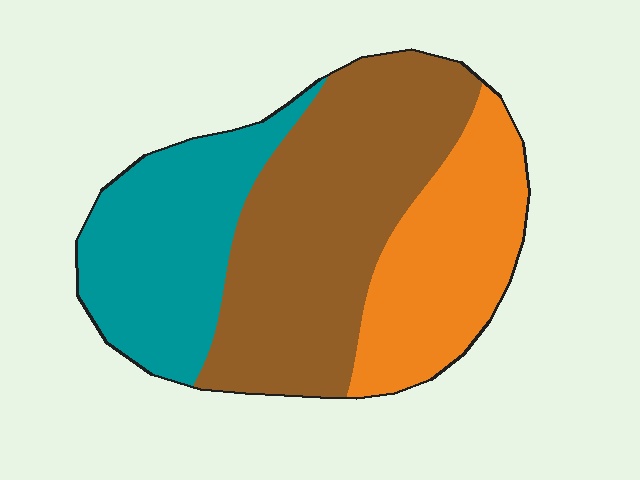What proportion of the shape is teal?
Teal takes up about one quarter (1/4) of the shape.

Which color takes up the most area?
Brown, at roughly 45%.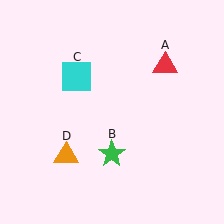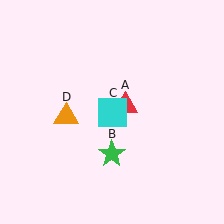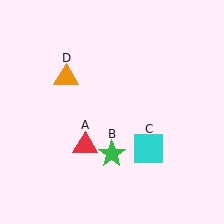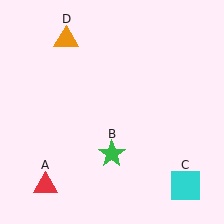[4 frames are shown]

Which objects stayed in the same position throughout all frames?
Green star (object B) remained stationary.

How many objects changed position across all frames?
3 objects changed position: red triangle (object A), cyan square (object C), orange triangle (object D).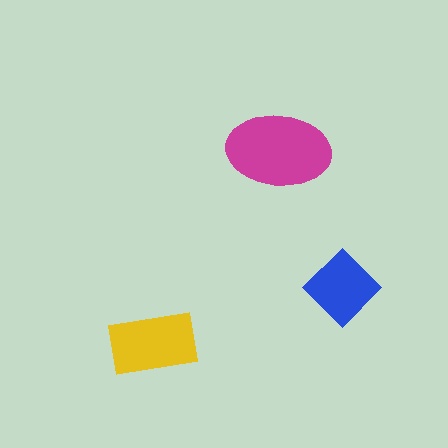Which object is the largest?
The magenta ellipse.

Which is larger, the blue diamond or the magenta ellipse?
The magenta ellipse.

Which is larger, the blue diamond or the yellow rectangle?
The yellow rectangle.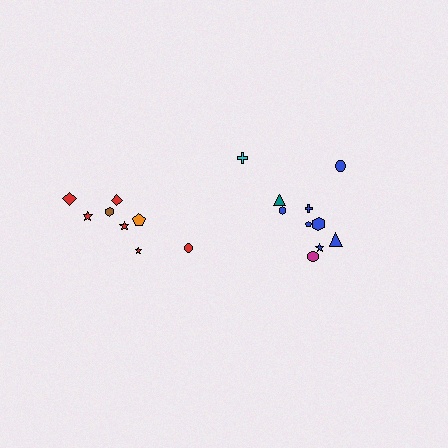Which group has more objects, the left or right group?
The right group.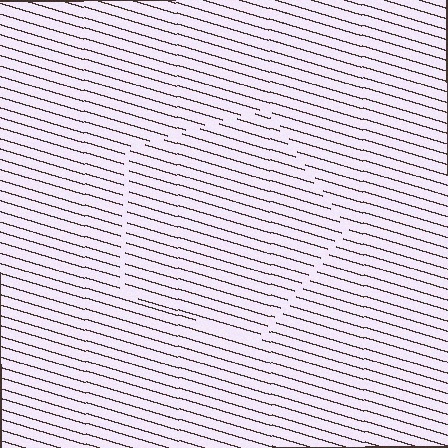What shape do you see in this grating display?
An illusory pentagon. The interior of the shape contains the same grating, shifted by half a period — the contour is defined by the phase discontinuity where line-ends from the inner and outer gratings abut.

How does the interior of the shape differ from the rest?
The interior of the shape contains the same grating, shifted by half a period — the contour is defined by the phase discontinuity where line-ends from the inner and outer gratings abut.